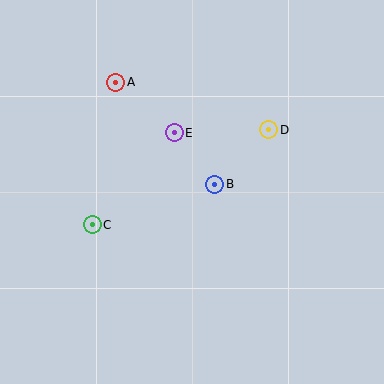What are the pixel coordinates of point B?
Point B is at (215, 184).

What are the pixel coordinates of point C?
Point C is at (92, 225).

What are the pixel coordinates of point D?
Point D is at (269, 130).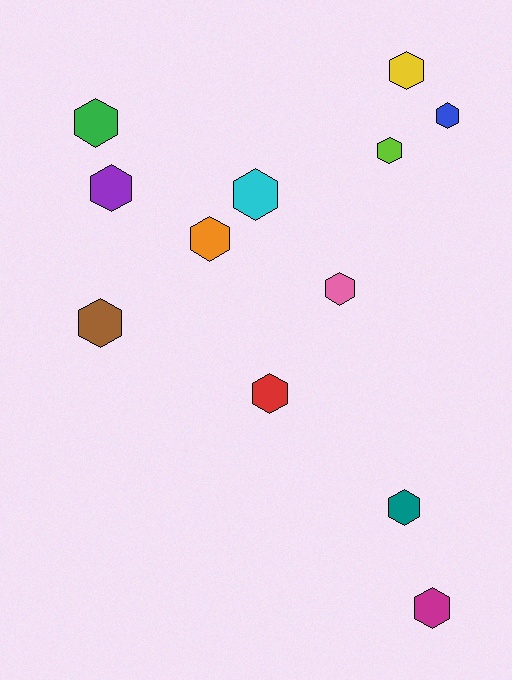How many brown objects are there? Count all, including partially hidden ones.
There is 1 brown object.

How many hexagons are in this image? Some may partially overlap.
There are 12 hexagons.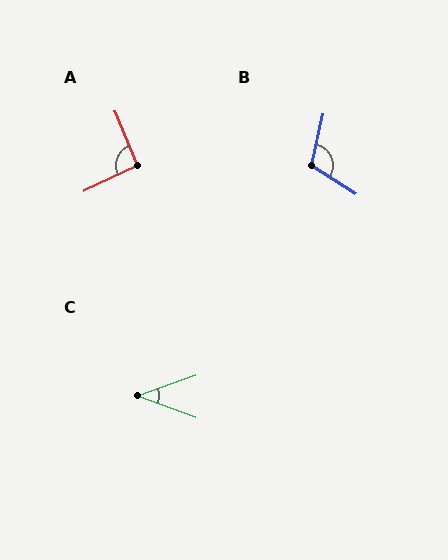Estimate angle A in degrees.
Approximately 94 degrees.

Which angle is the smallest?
C, at approximately 40 degrees.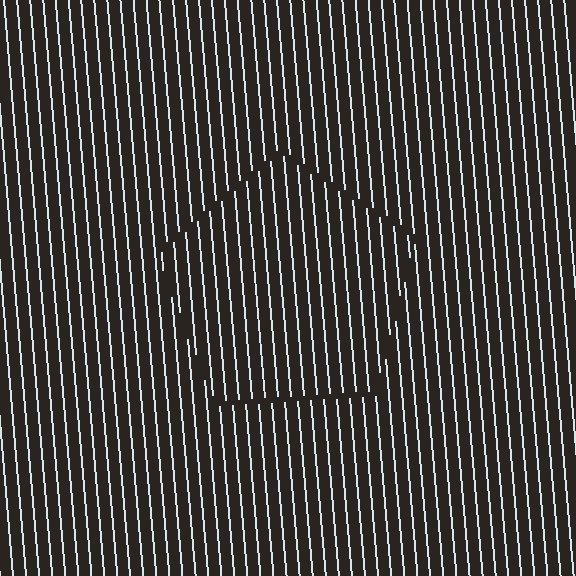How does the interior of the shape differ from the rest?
The interior of the shape contains the same grating, shifted by half a period — the contour is defined by the phase discontinuity where line-ends from the inner and outer gratings abut.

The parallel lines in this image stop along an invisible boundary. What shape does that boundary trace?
An illusory pentagon. The interior of the shape contains the same grating, shifted by half a period — the contour is defined by the phase discontinuity where line-ends from the inner and outer gratings abut.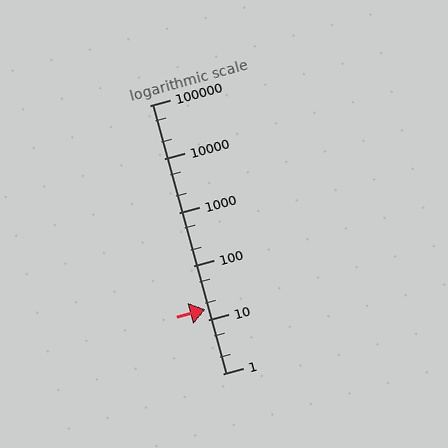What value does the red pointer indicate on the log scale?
The pointer indicates approximately 16.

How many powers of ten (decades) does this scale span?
The scale spans 5 decades, from 1 to 100000.